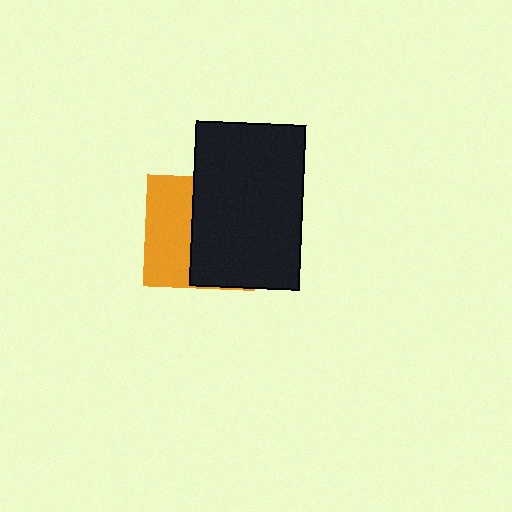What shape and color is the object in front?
The object in front is a black rectangle.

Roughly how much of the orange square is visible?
A small part of it is visible (roughly 42%).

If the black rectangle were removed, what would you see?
You would see the complete orange square.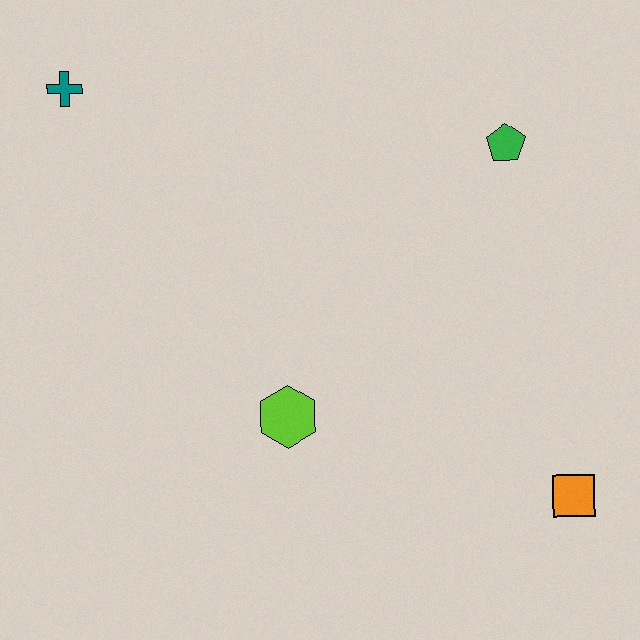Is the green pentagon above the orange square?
Yes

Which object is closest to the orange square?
The lime hexagon is closest to the orange square.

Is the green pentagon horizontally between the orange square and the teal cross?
Yes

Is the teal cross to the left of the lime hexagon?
Yes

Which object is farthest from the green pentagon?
The teal cross is farthest from the green pentagon.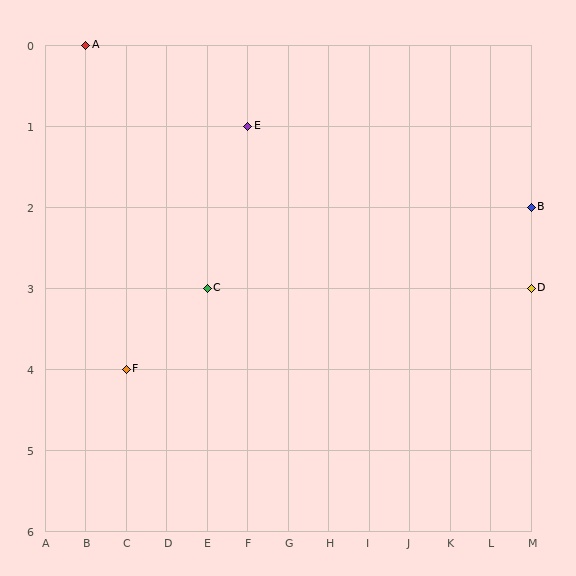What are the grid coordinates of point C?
Point C is at grid coordinates (E, 3).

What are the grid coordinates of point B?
Point B is at grid coordinates (M, 2).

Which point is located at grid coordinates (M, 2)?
Point B is at (M, 2).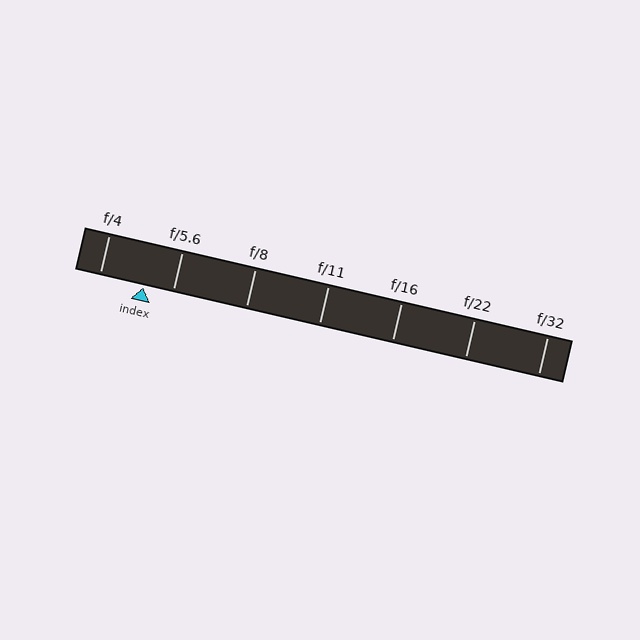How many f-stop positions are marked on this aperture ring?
There are 7 f-stop positions marked.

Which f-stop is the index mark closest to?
The index mark is closest to f/5.6.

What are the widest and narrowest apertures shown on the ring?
The widest aperture shown is f/4 and the narrowest is f/32.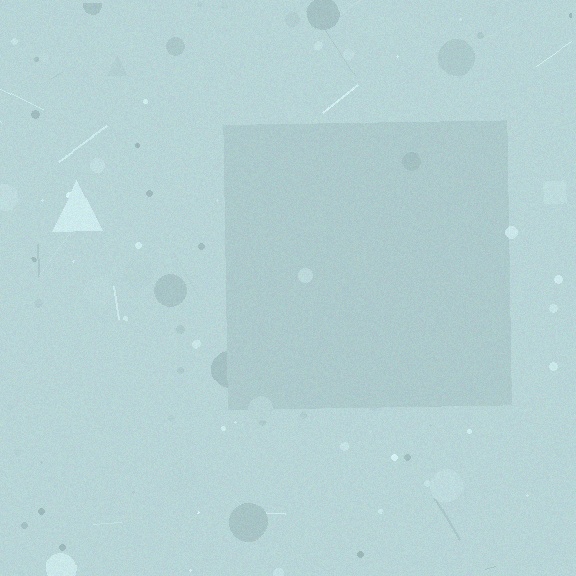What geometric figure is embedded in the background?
A square is embedded in the background.